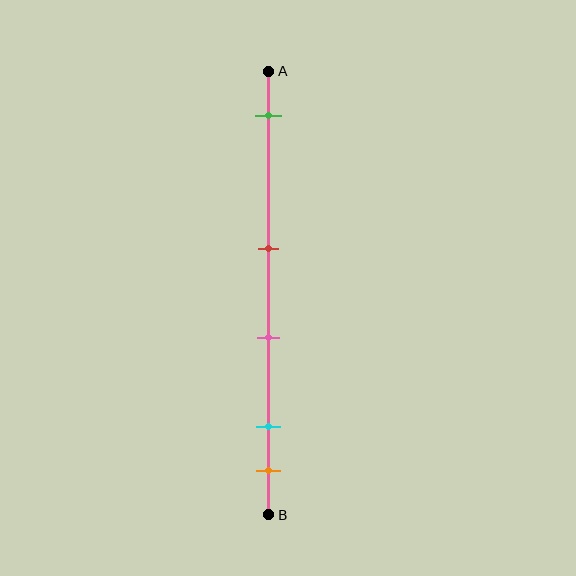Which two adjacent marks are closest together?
The cyan and orange marks are the closest adjacent pair.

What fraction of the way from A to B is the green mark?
The green mark is approximately 10% (0.1) of the way from A to B.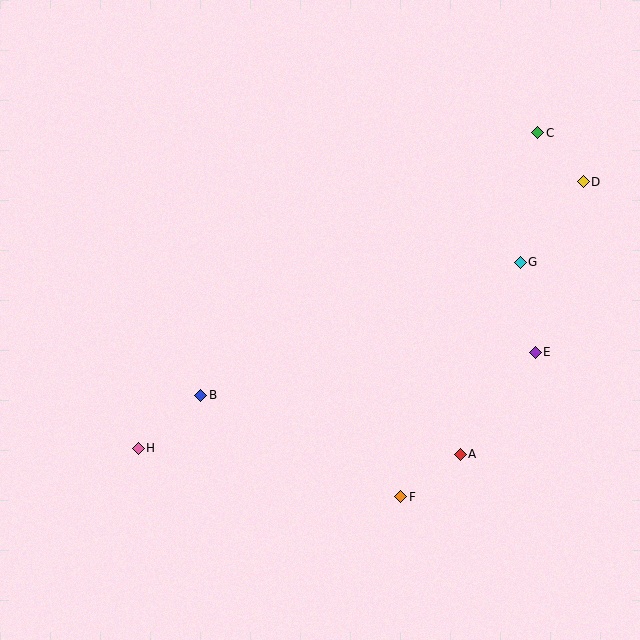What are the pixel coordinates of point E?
Point E is at (535, 352).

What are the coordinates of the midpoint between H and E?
The midpoint between H and E is at (337, 400).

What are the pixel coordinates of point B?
Point B is at (201, 395).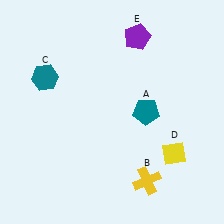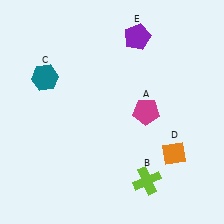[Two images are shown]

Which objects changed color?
A changed from teal to magenta. B changed from yellow to lime. D changed from yellow to orange.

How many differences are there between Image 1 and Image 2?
There are 3 differences between the two images.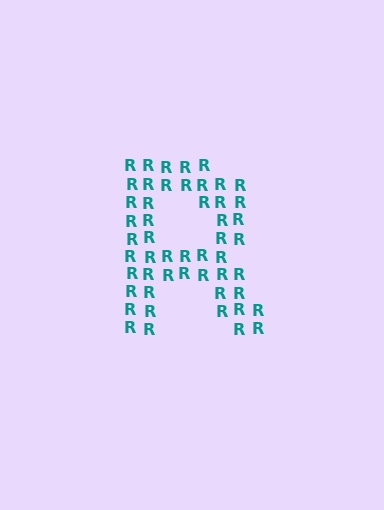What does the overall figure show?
The overall figure shows the letter R.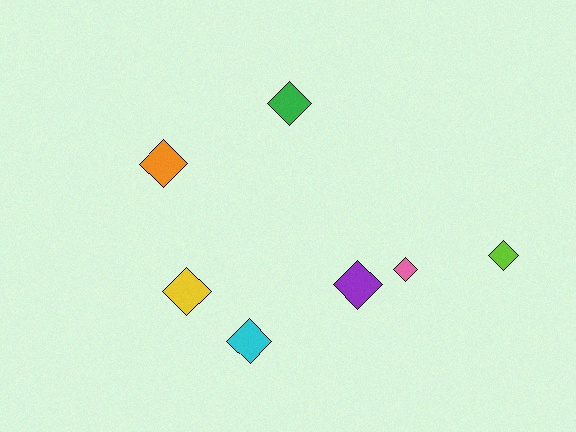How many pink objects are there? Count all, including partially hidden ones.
There is 1 pink object.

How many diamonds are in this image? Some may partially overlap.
There are 7 diamonds.